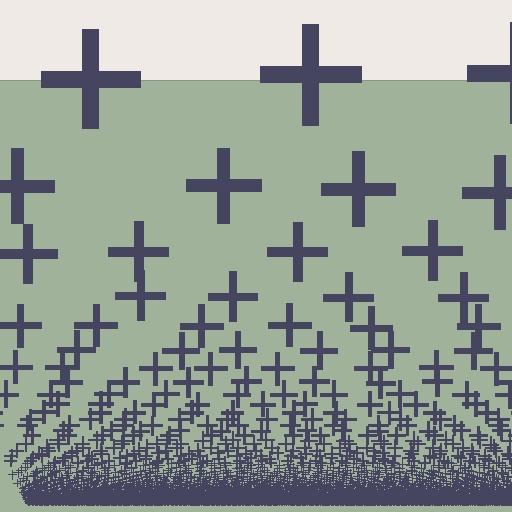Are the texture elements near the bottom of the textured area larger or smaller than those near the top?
Smaller. The gradient is inverted — elements near the bottom are smaller and denser.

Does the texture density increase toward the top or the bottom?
Density increases toward the bottom.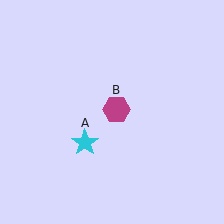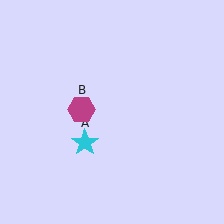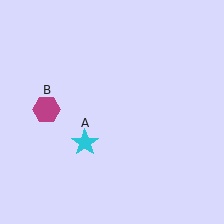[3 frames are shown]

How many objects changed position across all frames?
1 object changed position: magenta hexagon (object B).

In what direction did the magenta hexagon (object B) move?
The magenta hexagon (object B) moved left.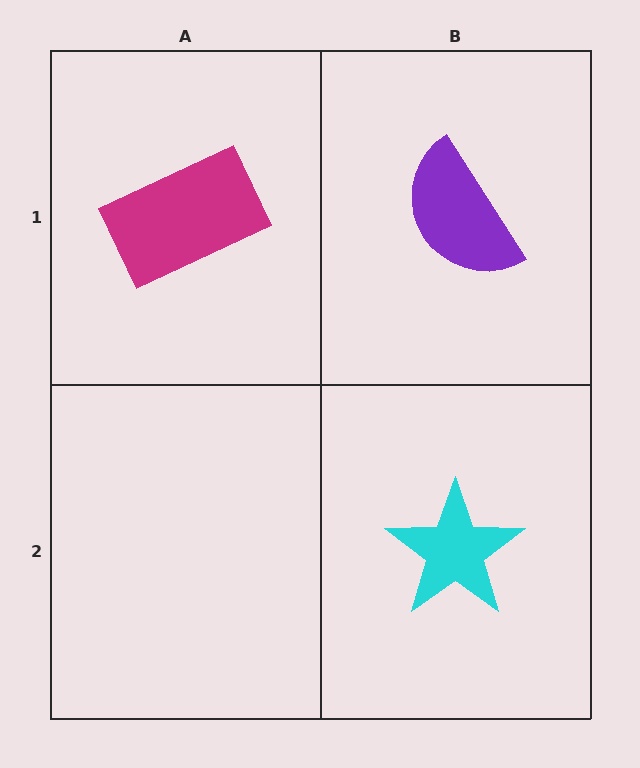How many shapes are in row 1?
2 shapes.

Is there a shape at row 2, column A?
No, that cell is empty.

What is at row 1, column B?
A purple semicircle.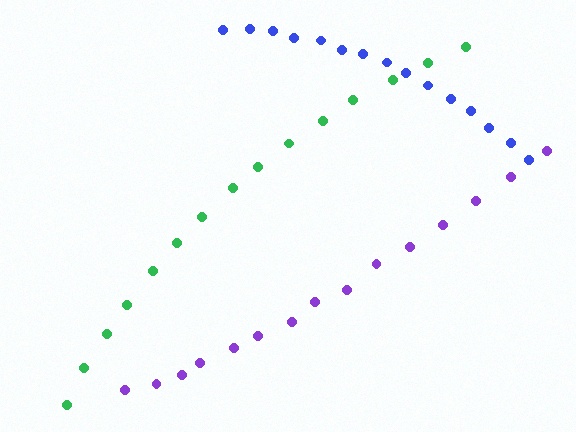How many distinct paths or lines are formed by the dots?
There are 3 distinct paths.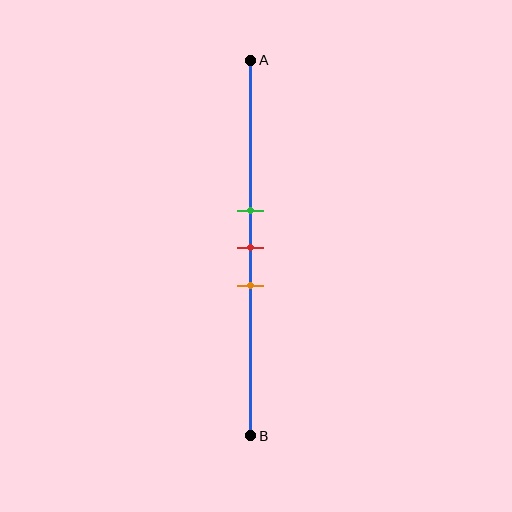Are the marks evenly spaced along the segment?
Yes, the marks are approximately evenly spaced.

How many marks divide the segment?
There are 3 marks dividing the segment.